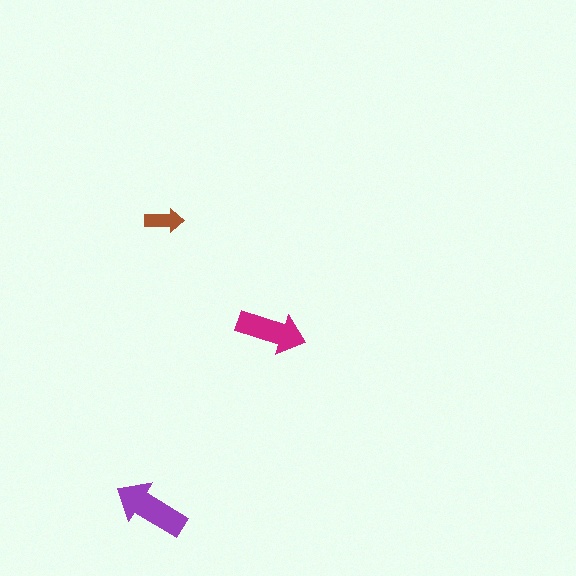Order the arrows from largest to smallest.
the purple one, the magenta one, the brown one.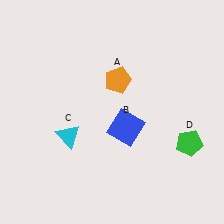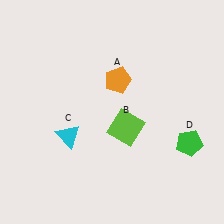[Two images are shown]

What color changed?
The square (B) changed from blue in Image 1 to lime in Image 2.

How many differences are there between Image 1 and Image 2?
There is 1 difference between the two images.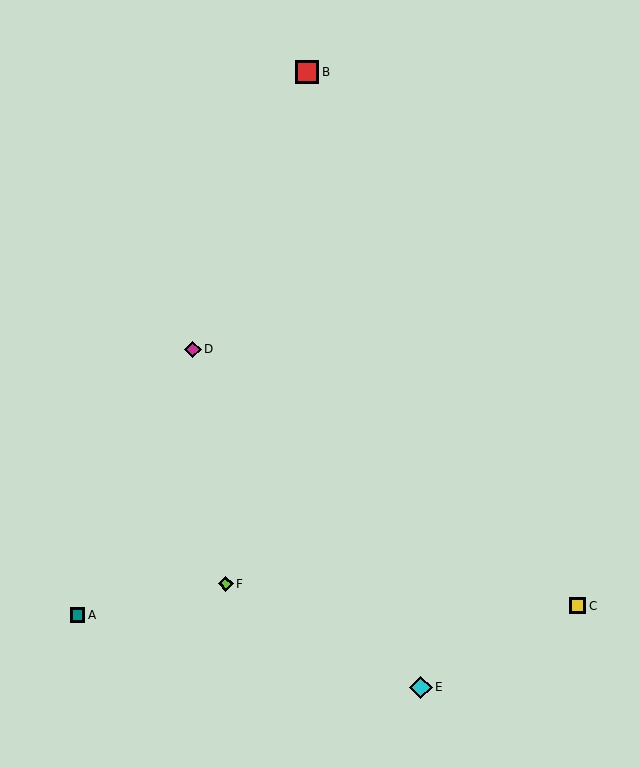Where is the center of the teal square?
The center of the teal square is at (77, 615).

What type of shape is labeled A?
Shape A is a teal square.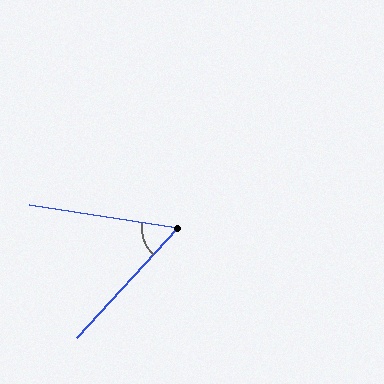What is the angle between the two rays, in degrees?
Approximately 56 degrees.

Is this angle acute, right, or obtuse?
It is acute.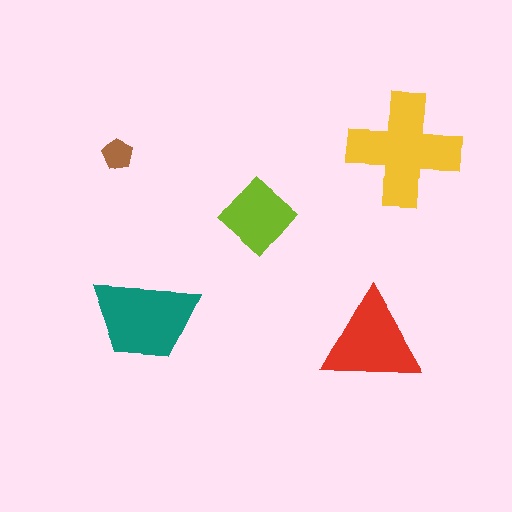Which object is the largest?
The yellow cross.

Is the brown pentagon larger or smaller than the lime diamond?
Smaller.